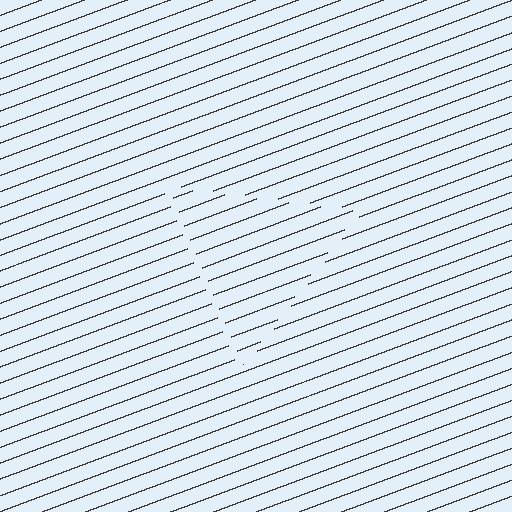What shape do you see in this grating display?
An illusory triangle. The interior of the shape contains the same grating, shifted by half a period — the contour is defined by the phase discontinuity where line-ends from the inner and outer gratings abut.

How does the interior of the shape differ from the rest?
The interior of the shape contains the same grating, shifted by half a period — the contour is defined by the phase discontinuity where line-ends from the inner and outer gratings abut.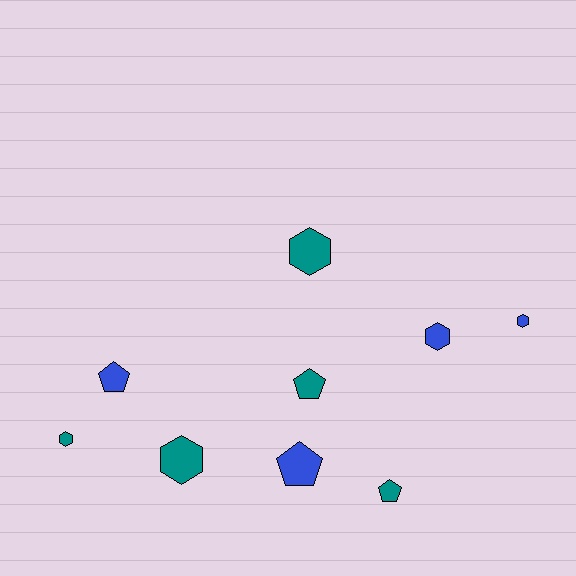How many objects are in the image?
There are 9 objects.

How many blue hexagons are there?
There are 2 blue hexagons.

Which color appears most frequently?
Teal, with 5 objects.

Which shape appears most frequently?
Hexagon, with 5 objects.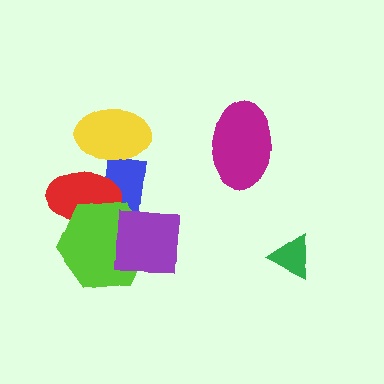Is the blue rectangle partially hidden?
Yes, it is partially covered by another shape.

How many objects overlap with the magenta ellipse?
0 objects overlap with the magenta ellipse.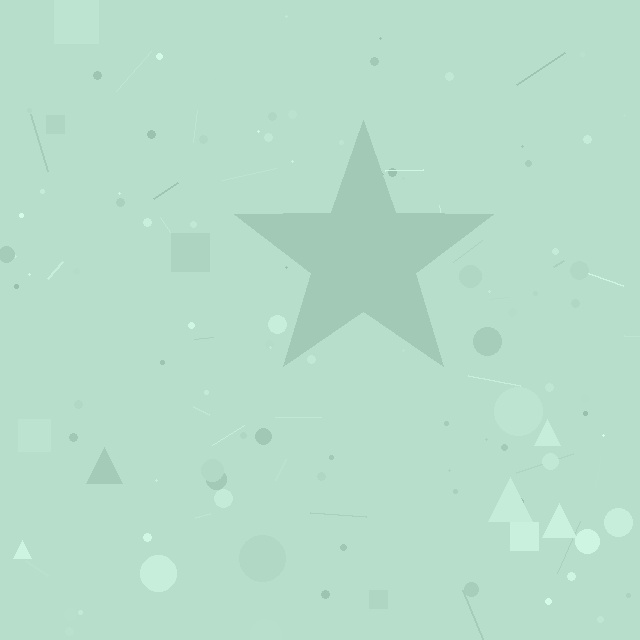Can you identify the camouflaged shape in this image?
The camouflaged shape is a star.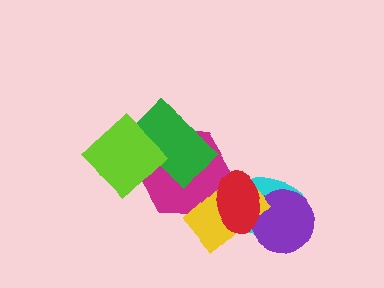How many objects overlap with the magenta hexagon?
4 objects overlap with the magenta hexagon.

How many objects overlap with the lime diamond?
2 objects overlap with the lime diamond.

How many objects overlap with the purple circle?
3 objects overlap with the purple circle.